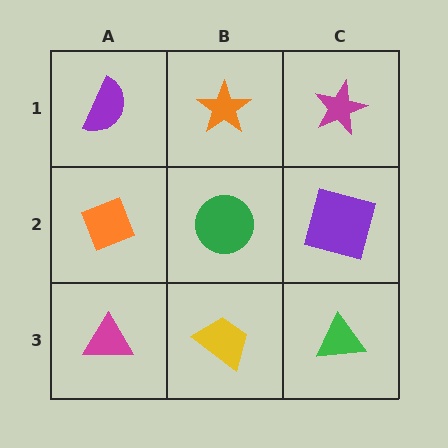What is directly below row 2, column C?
A green triangle.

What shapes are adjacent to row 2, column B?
An orange star (row 1, column B), a yellow trapezoid (row 3, column B), an orange diamond (row 2, column A), a purple square (row 2, column C).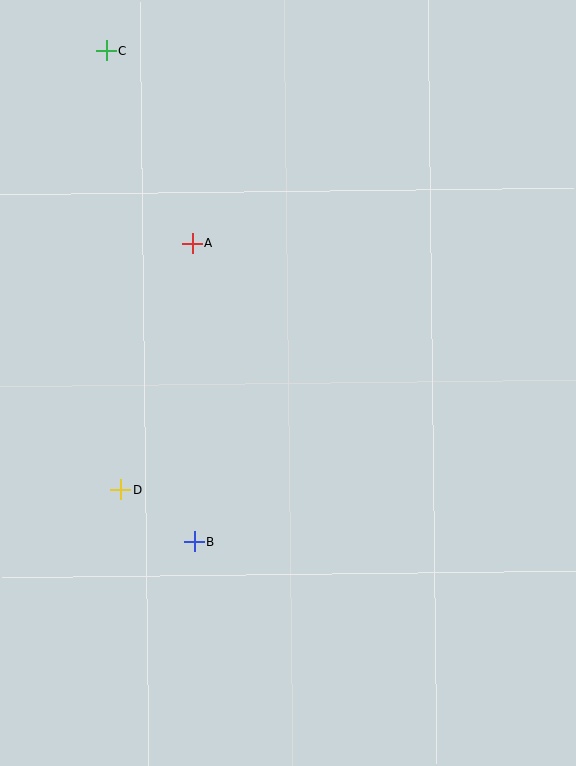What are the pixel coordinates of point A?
Point A is at (193, 243).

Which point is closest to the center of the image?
Point A at (193, 243) is closest to the center.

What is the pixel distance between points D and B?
The distance between D and B is 90 pixels.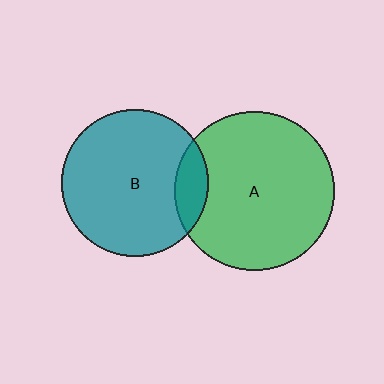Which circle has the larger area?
Circle A (green).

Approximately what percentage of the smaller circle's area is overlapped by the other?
Approximately 15%.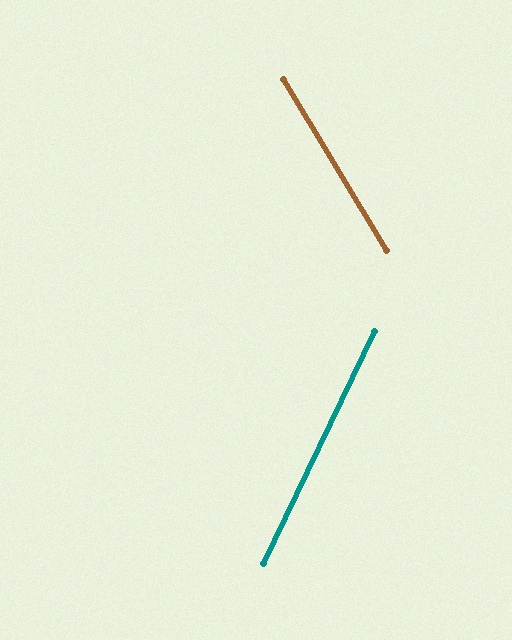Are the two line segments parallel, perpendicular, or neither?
Neither parallel nor perpendicular — they differ by about 57°.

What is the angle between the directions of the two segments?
Approximately 57 degrees.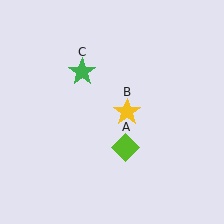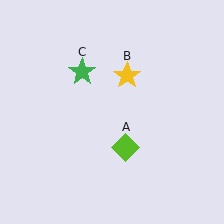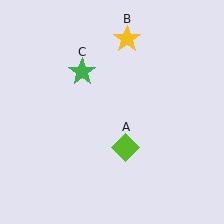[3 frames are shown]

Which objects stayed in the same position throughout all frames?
Lime diamond (object A) and green star (object C) remained stationary.